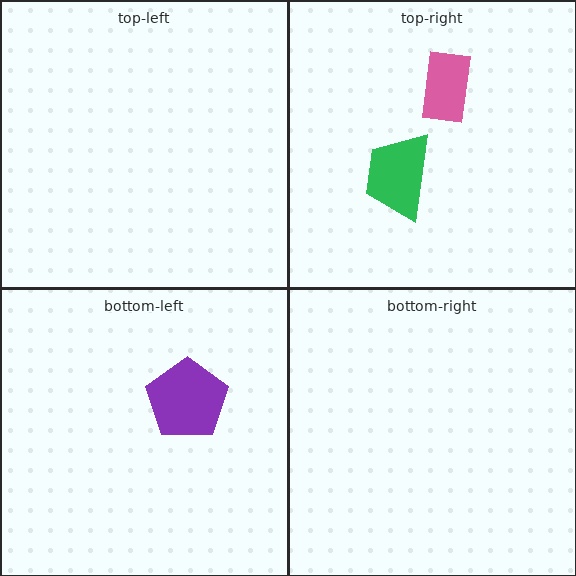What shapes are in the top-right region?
The green trapezoid, the pink rectangle.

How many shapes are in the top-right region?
2.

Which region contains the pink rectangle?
The top-right region.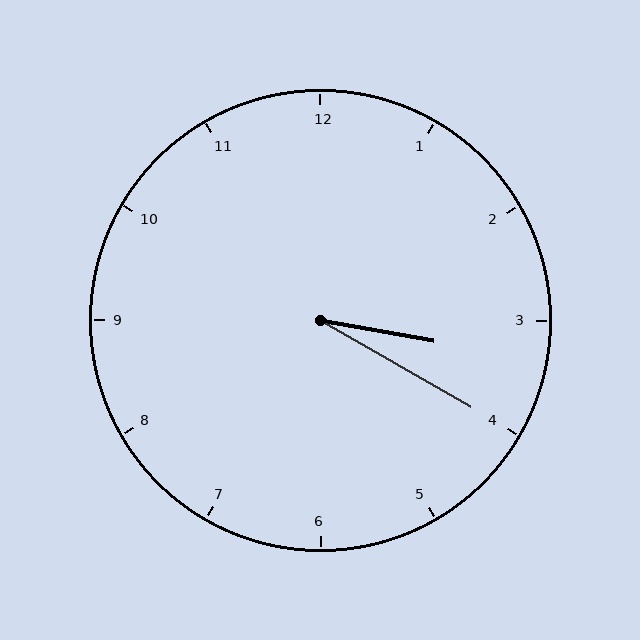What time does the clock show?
3:20.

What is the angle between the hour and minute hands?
Approximately 20 degrees.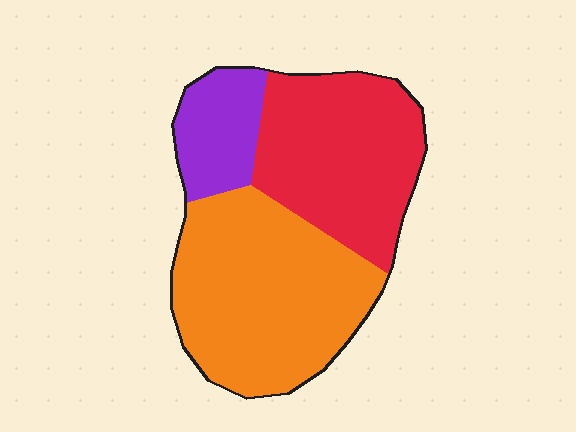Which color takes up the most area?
Orange, at roughly 50%.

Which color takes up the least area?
Purple, at roughly 15%.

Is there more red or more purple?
Red.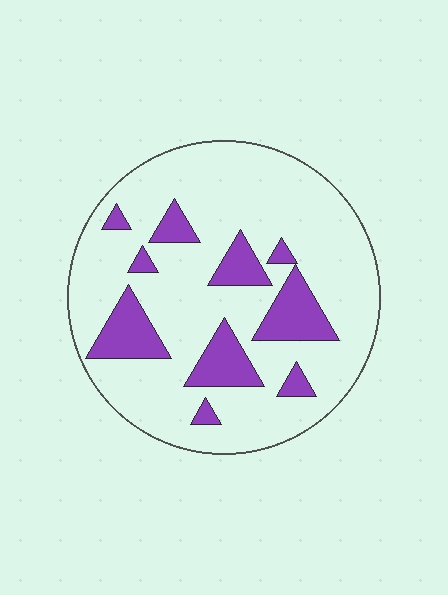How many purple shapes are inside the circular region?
10.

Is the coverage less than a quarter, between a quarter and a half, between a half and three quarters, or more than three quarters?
Less than a quarter.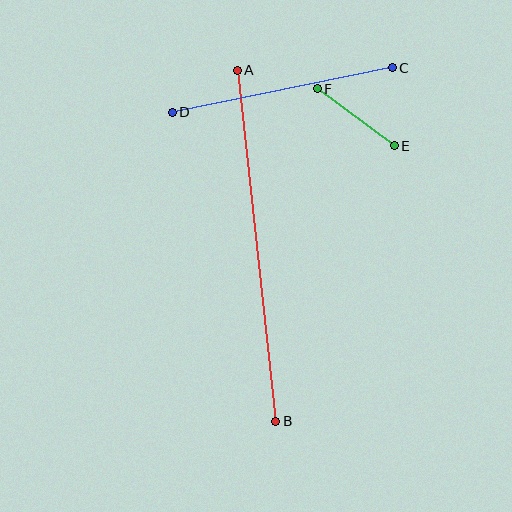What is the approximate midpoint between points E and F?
The midpoint is at approximately (356, 117) pixels.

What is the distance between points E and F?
The distance is approximately 96 pixels.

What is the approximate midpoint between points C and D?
The midpoint is at approximately (282, 90) pixels.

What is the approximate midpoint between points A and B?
The midpoint is at approximately (256, 246) pixels.